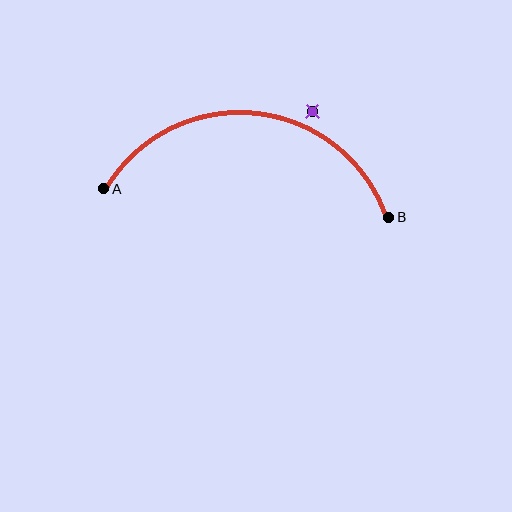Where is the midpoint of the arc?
The arc midpoint is the point on the curve farthest from the straight line joining A and B. It sits above that line.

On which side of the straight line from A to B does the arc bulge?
The arc bulges above the straight line connecting A and B.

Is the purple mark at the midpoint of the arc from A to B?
No — the purple mark does not lie on the arc at all. It sits slightly outside the curve.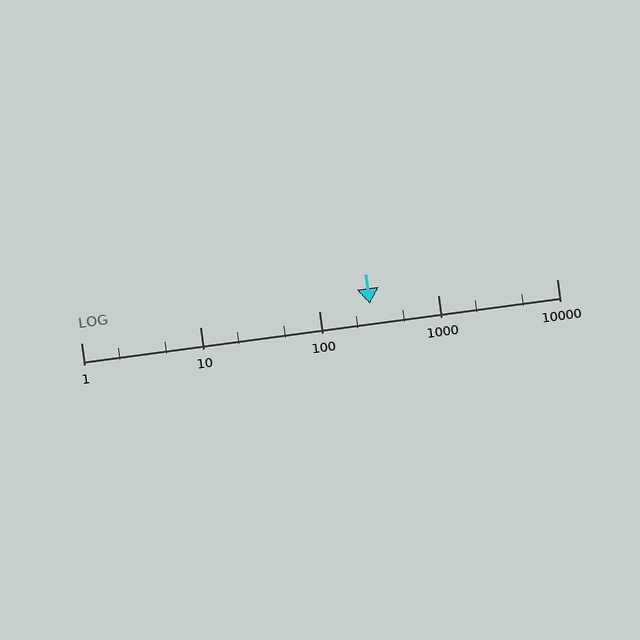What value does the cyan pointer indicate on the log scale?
The pointer indicates approximately 270.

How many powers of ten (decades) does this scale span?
The scale spans 4 decades, from 1 to 10000.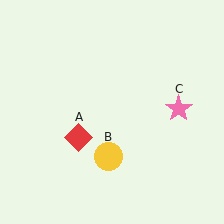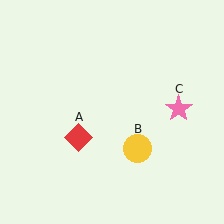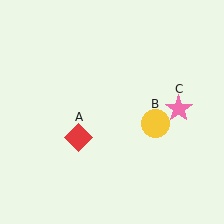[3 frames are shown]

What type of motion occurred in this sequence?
The yellow circle (object B) rotated counterclockwise around the center of the scene.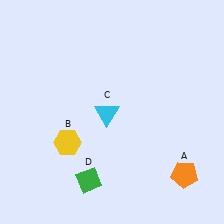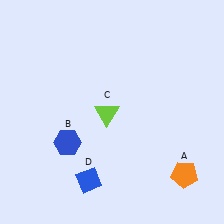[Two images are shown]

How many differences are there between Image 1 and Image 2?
There are 3 differences between the two images.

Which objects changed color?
B changed from yellow to blue. C changed from cyan to lime. D changed from green to blue.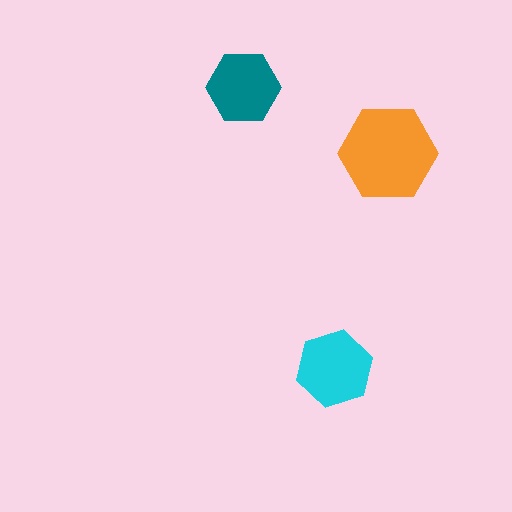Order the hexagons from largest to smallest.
the orange one, the cyan one, the teal one.